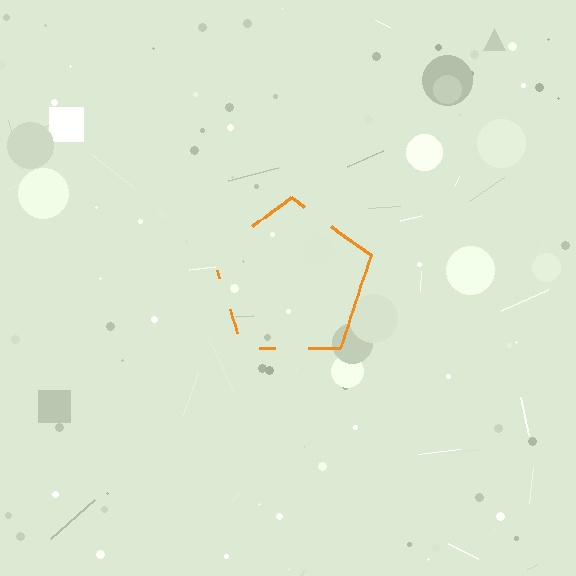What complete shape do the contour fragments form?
The contour fragments form a pentagon.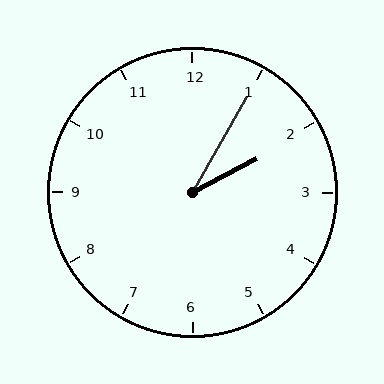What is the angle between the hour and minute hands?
Approximately 32 degrees.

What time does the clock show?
2:05.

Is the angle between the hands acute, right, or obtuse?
It is acute.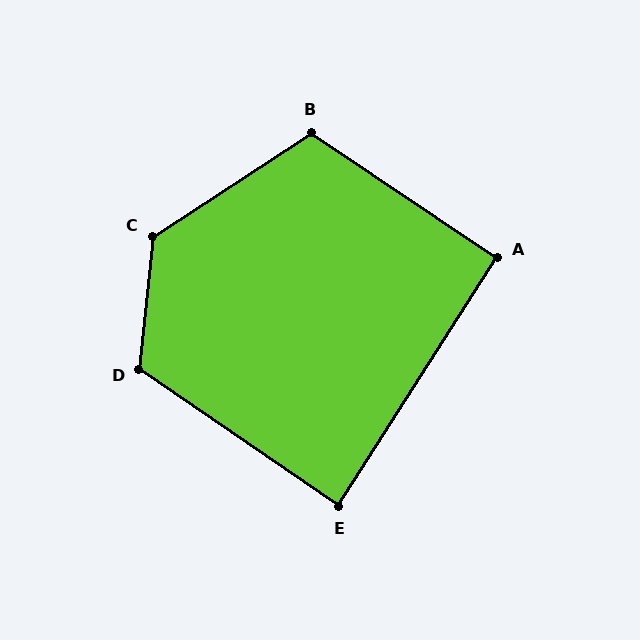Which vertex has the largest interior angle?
C, at approximately 129 degrees.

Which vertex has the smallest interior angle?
E, at approximately 88 degrees.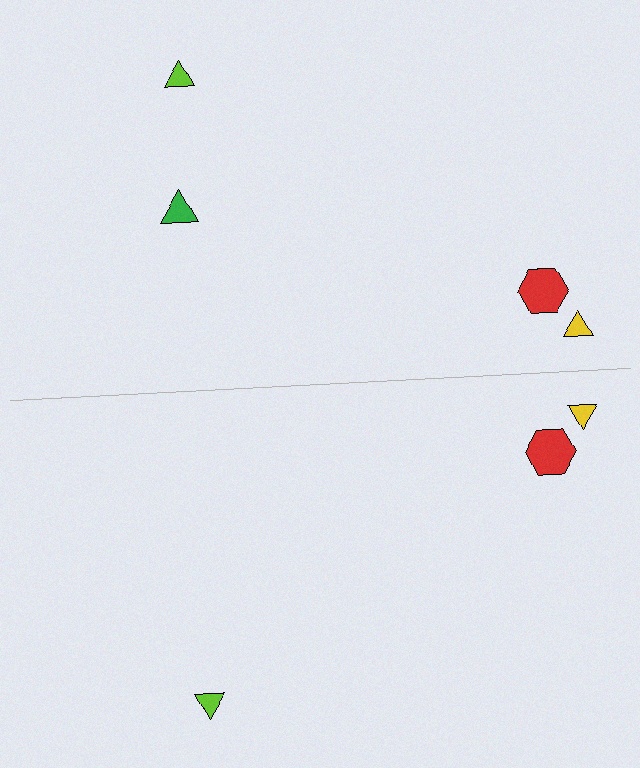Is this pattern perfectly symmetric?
No, the pattern is not perfectly symmetric. A green triangle is missing from the bottom side.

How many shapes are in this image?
There are 7 shapes in this image.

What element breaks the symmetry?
A green triangle is missing from the bottom side.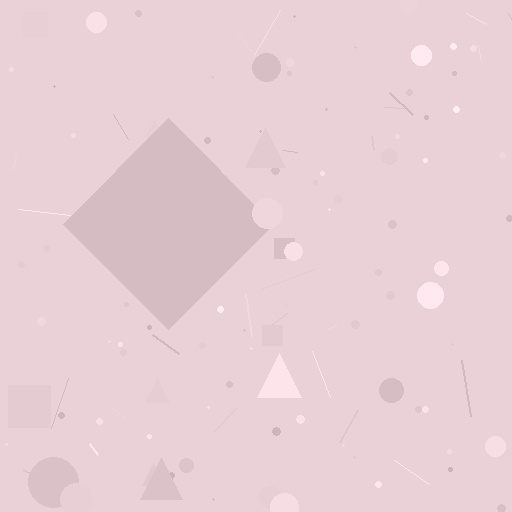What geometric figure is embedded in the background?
A diamond is embedded in the background.